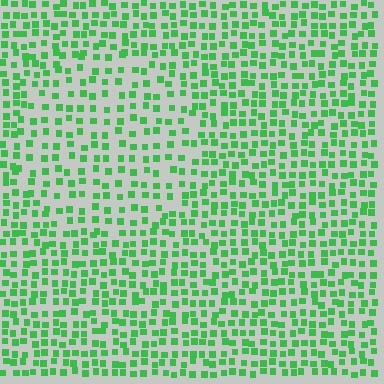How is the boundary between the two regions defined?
The boundary is defined by a change in element density (approximately 1.6x ratio). All elements are the same color, size, and shape.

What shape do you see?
I see a circle.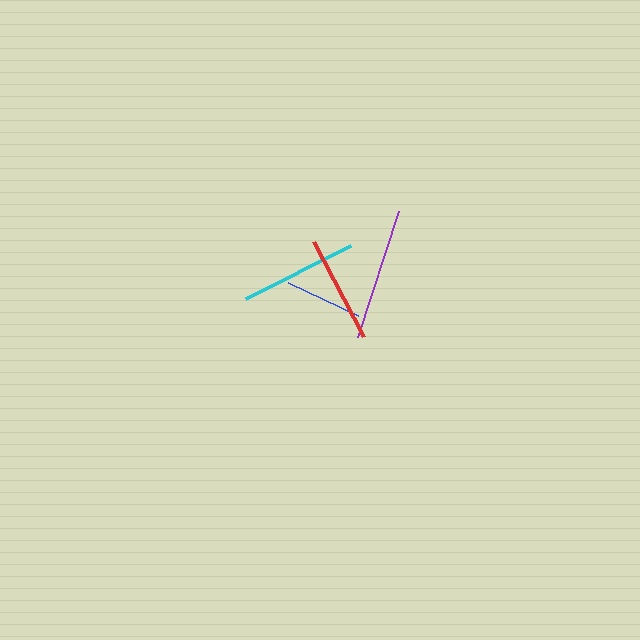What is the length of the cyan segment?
The cyan segment is approximately 118 pixels long.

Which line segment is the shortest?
The blue line is the shortest at approximately 77 pixels.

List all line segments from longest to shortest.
From longest to shortest: purple, cyan, red, blue.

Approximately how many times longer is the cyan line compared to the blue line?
The cyan line is approximately 1.5 times the length of the blue line.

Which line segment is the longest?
The purple line is the longest at approximately 133 pixels.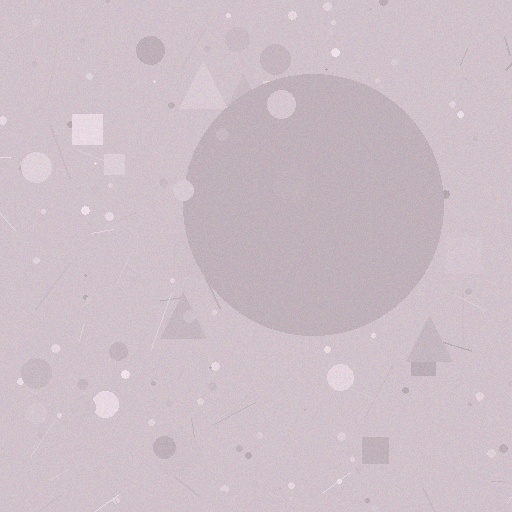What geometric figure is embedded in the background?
A circle is embedded in the background.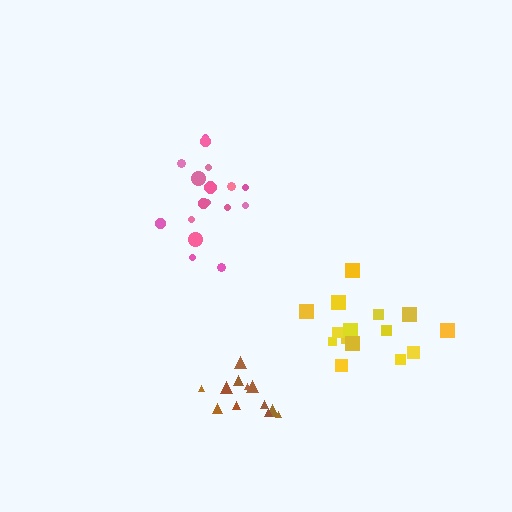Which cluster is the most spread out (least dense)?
Yellow.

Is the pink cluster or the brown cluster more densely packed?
Brown.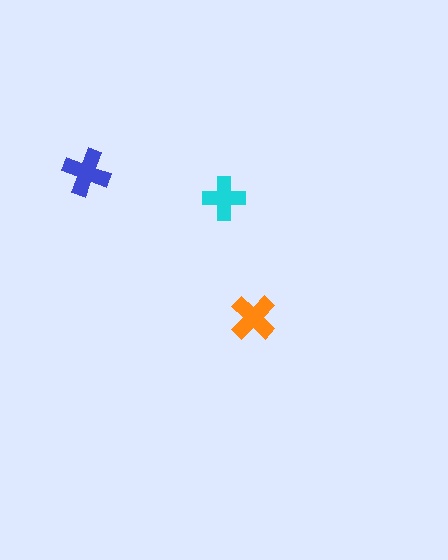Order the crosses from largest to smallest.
the blue one, the orange one, the cyan one.